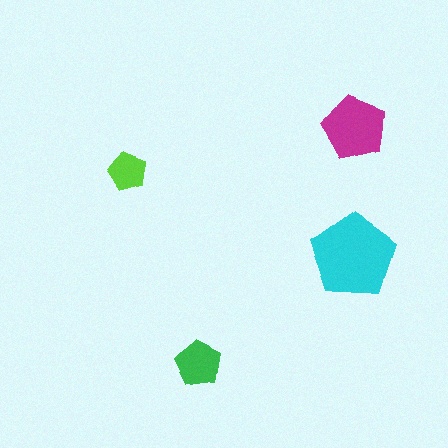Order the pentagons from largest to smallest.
the cyan one, the magenta one, the green one, the lime one.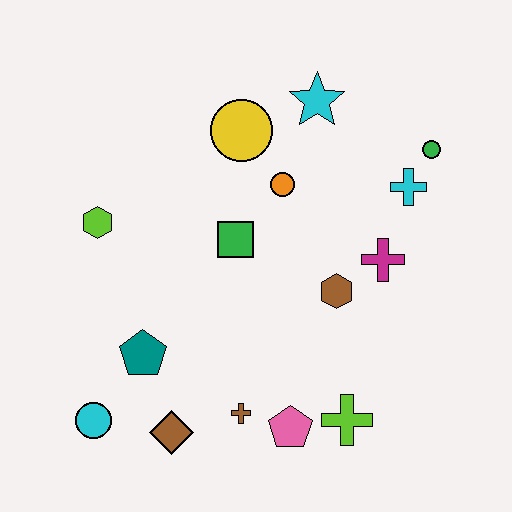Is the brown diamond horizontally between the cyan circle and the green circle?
Yes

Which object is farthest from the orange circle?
The cyan circle is farthest from the orange circle.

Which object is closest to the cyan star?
The yellow circle is closest to the cyan star.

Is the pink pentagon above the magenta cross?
No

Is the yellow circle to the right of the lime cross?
No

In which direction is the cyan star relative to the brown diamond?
The cyan star is above the brown diamond.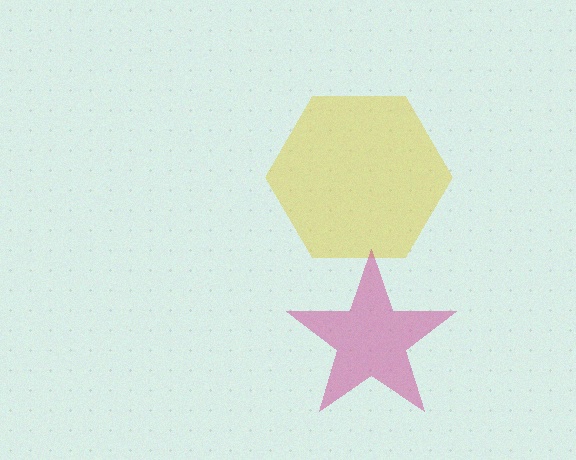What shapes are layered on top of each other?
The layered shapes are: a yellow hexagon, a magenta star.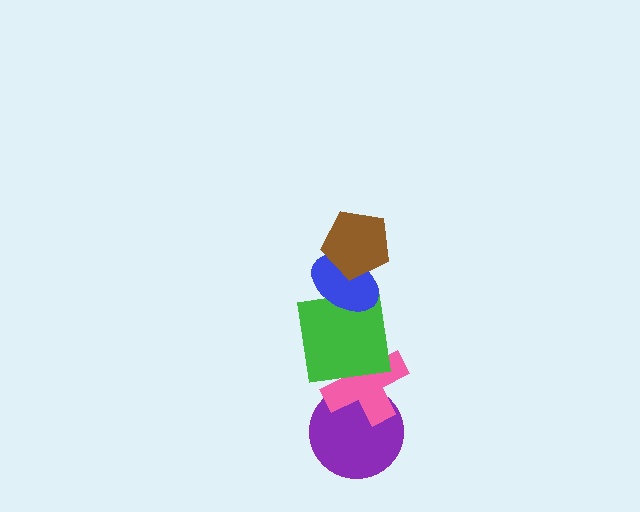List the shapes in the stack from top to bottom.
From top to bottom: the brown pentagon, the blue ellipse, the green square, the pink cross, the purple circle.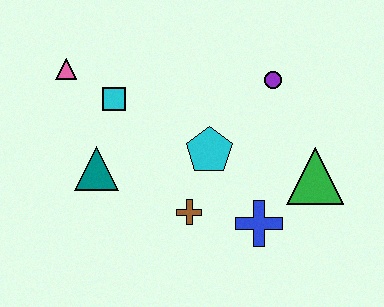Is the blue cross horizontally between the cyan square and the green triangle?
Yes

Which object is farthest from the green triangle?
The pink triangle is farthest from the green triangle.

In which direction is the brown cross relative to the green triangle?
The brown cross is to the left of the green triangle.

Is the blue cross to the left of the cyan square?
No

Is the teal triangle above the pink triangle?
No